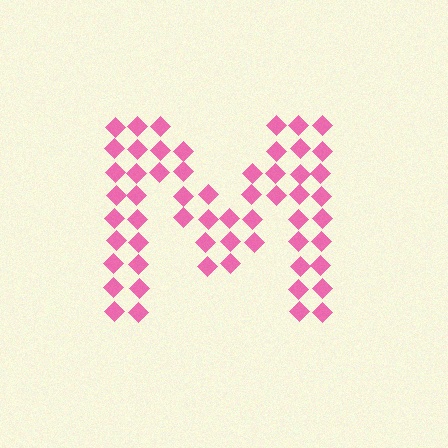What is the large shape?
The large shape is the letter M.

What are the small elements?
The small elements are diamonds.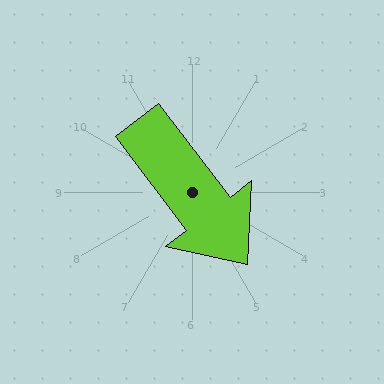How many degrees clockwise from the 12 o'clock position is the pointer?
Approximately 143 degrees.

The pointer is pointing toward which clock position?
Roughly 5 o'clock.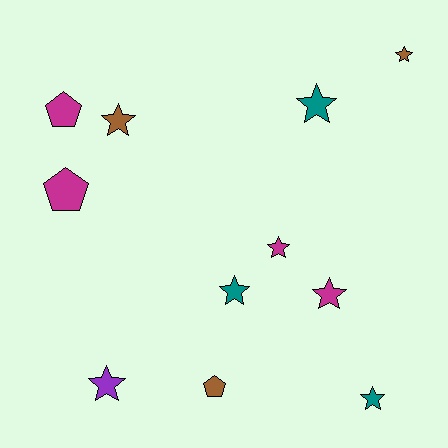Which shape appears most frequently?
Star, with 8 objects.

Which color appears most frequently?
Magenta, with 4 objects.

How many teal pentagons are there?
There are no teal pentagons.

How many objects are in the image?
There are 11 objects.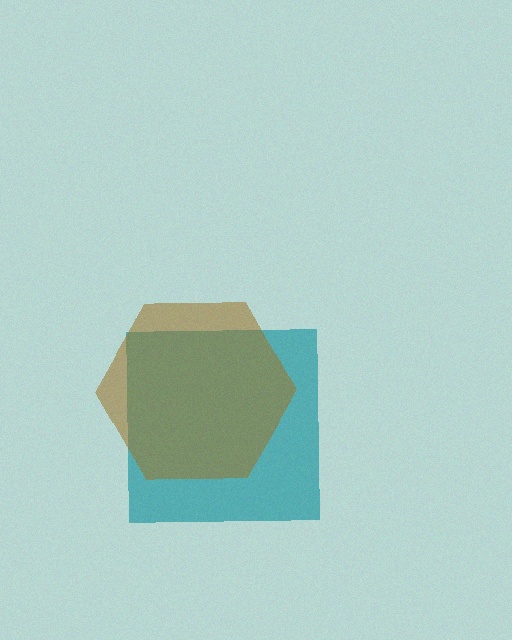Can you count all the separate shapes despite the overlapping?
Yes, there are 2 separate shapes.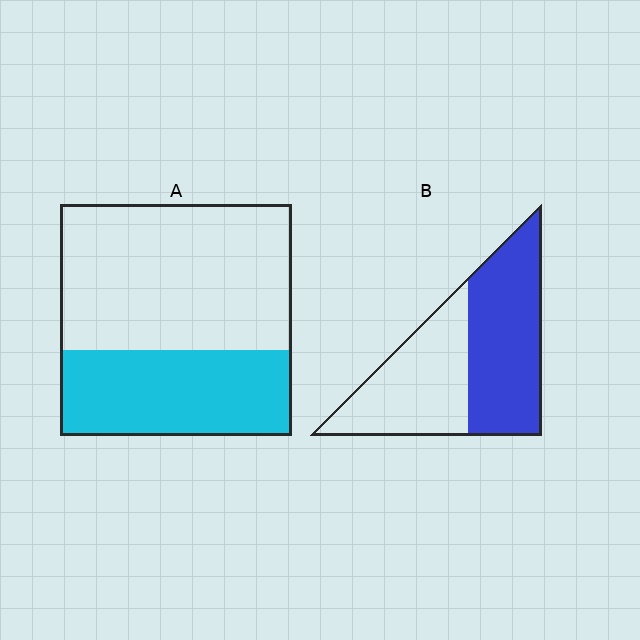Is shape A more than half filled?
No.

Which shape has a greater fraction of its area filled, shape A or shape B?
Shape B.